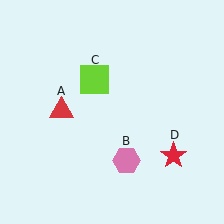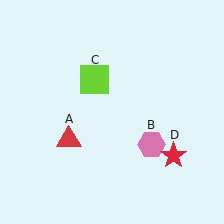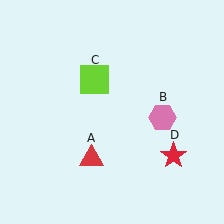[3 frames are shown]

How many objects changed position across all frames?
2 objects changed position: red triangle (object A), pink hexagon (object B).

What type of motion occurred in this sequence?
The red triangle (object A), pink hexagon (object B) rotated counterclockwise around the center of the scene.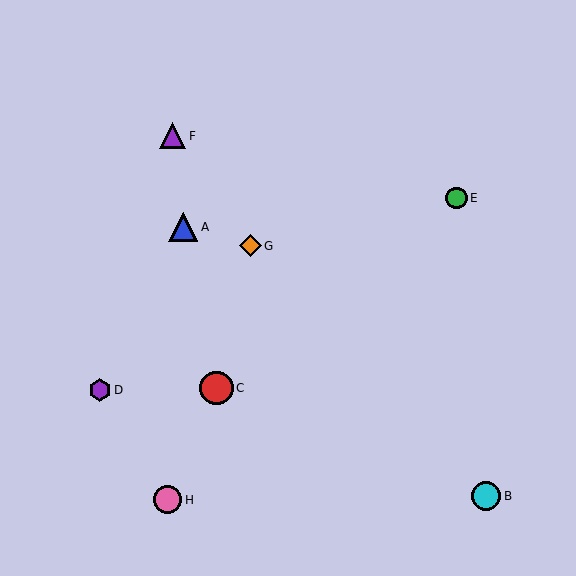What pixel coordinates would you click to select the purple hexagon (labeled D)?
Click at (100, 390) to select the purple hexagon D.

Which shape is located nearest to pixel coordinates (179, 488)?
The pink circle (labeled H) at (168, 500) is nearest to that location.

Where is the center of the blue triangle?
The center of the blue triangle is at (183, 227).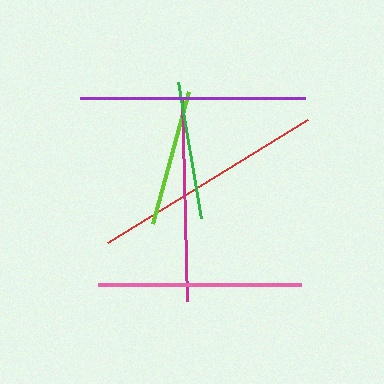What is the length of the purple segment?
The purple segment is approximately 224 pixels long.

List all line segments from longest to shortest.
From longest to shortest: red, purple, magenta, pink, green, lime.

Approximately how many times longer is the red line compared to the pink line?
The red line is approximately 1.2 times the length of the pink line.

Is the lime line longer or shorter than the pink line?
The pink line is longer than the lime line.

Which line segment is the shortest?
The lime line is the shortest at approximately 137 pixels.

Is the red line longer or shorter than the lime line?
The red line is longer than the lime line.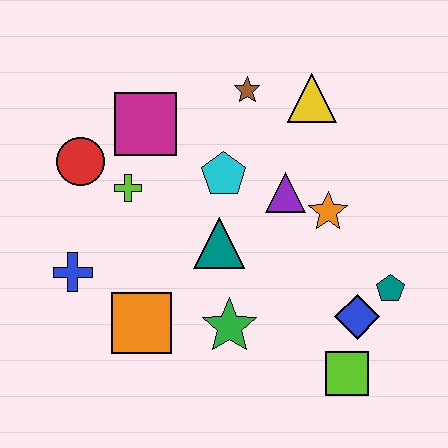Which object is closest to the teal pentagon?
The blue diamond is closest to the teal pentagon.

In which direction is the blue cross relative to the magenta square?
The blue cross is below the magenta square.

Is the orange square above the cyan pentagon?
No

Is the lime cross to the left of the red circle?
No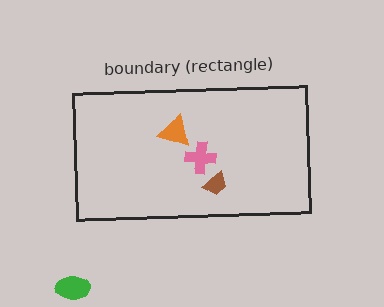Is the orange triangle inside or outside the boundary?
Inside.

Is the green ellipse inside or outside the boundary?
Outside.